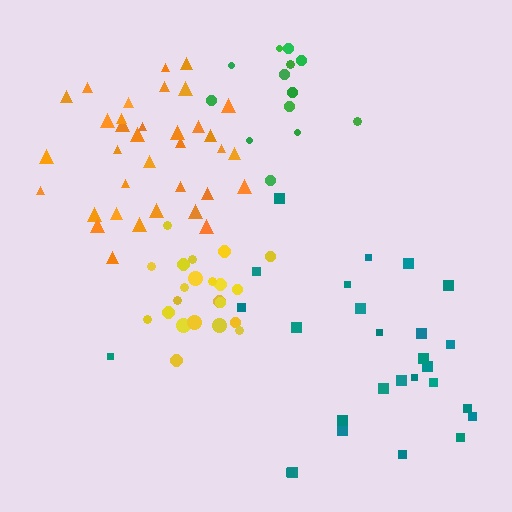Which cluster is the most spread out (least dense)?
Teal.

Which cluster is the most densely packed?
Yellow.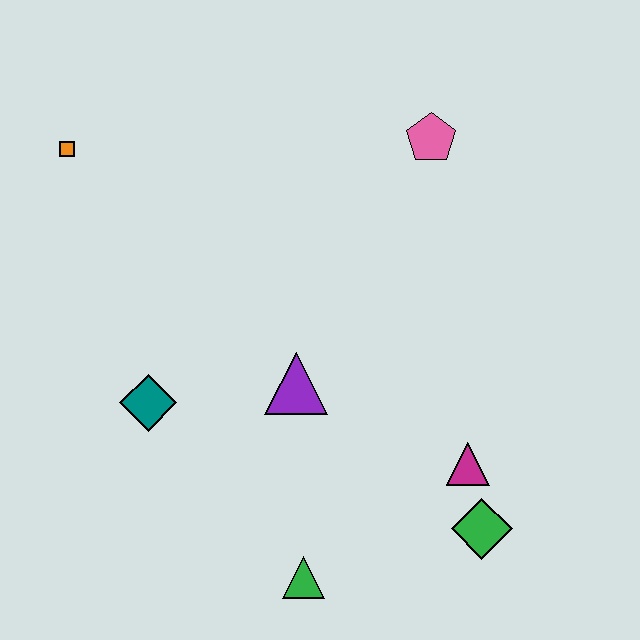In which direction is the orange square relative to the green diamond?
The orange square is to the left of the green diamond.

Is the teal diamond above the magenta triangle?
Yes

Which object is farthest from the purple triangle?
The orange square is farthest from the purple triangle.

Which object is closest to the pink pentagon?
The purple triangle is closest to the pink pentagon.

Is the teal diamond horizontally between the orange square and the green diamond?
Yes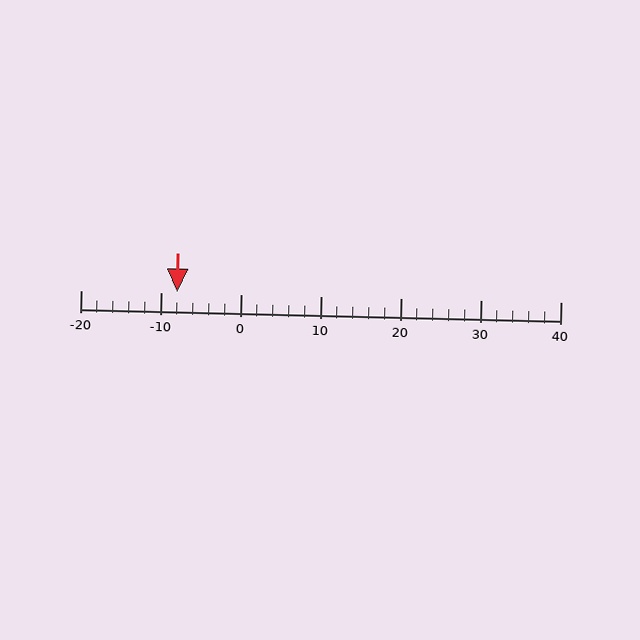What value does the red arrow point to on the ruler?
The red arrow points to approximately -8.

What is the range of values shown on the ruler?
The ruler shows values from -20 to 40.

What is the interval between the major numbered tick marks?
The major tick marks are spaced 10 units apart.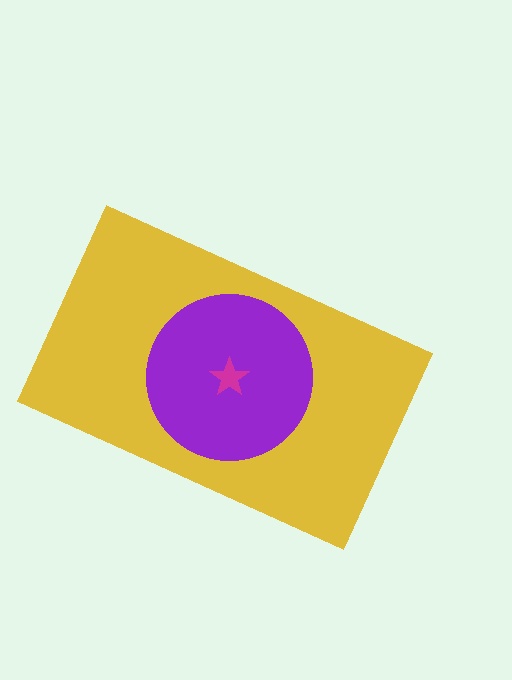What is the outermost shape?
The yellow rectangle.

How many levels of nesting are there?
3.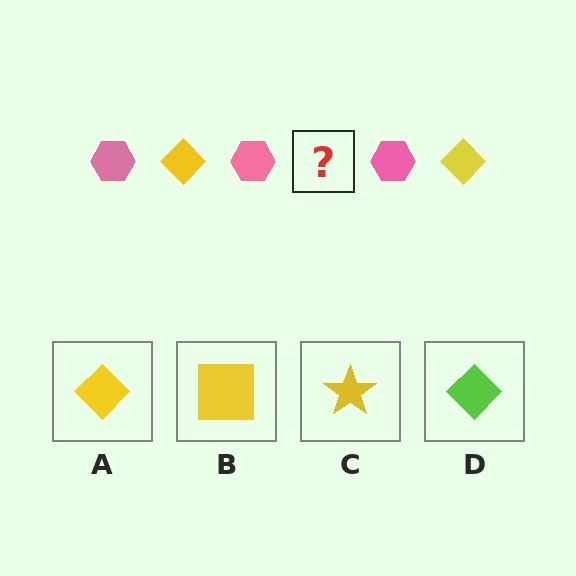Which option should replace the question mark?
Option A.